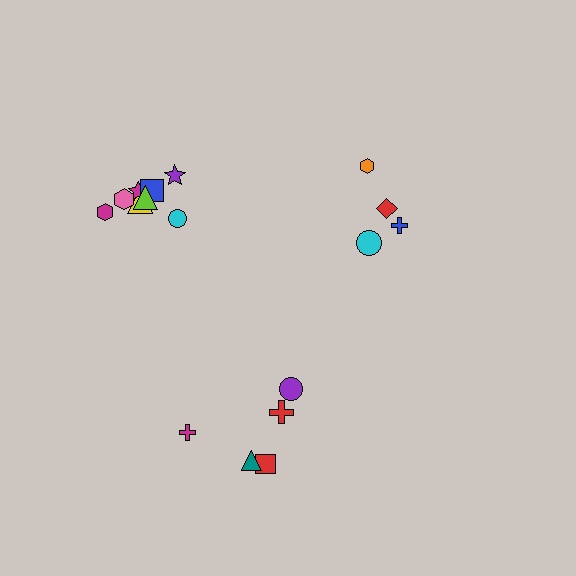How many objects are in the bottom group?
There are 5 objects.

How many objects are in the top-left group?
There are 8 objects.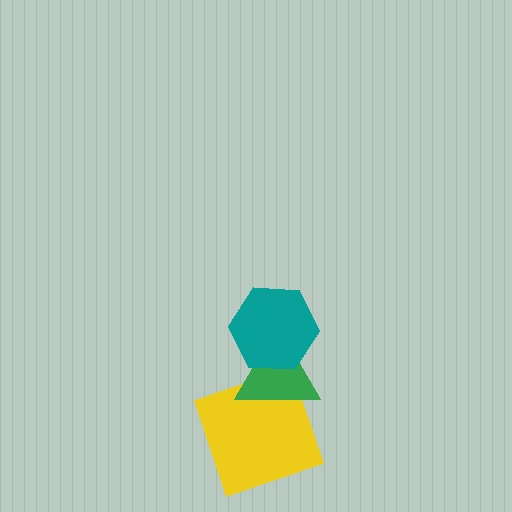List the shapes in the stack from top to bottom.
From top to bottom: the teal hexagon, the green triangle, the yellow square.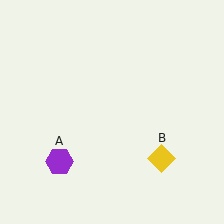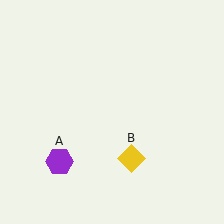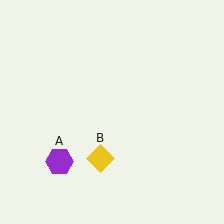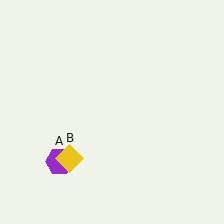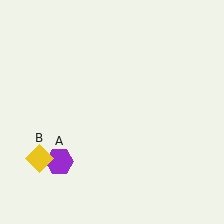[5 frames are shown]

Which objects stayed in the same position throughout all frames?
Purple hexagon (object A) remained stationary.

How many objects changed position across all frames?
1 object changed position: yellow diamond (object B).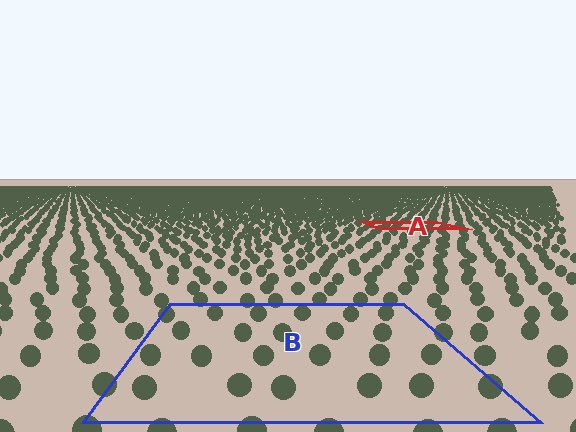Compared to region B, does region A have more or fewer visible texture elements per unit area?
Region A has more texture elements per unit area — they are packed more densely because it is farther away.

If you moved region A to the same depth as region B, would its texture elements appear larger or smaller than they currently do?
They would appear larger. At a closer depth, the same texture elements are projected at a bigger on-screen size.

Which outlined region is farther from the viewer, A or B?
Region A is farther from the viewer — the texture elements inside it appear smaller and more densely packed.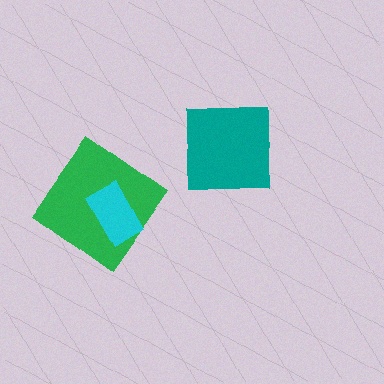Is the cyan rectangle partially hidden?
No, no other shape covers it.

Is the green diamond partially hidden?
Yes, it is partially covered by another shape.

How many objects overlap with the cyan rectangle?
1 object overlaps with the cyan rectangle.